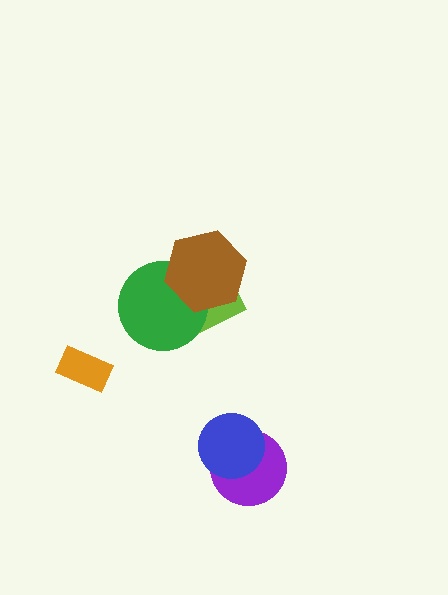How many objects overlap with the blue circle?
1 object overlaps with the blue circle.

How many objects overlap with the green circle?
2 objects overlap with the green circle.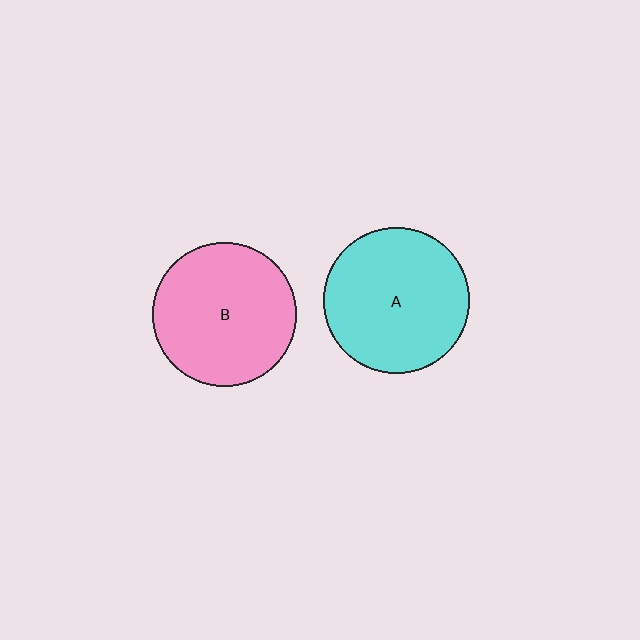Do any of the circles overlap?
No, none of the circles overlap.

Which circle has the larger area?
Circle A (cyan).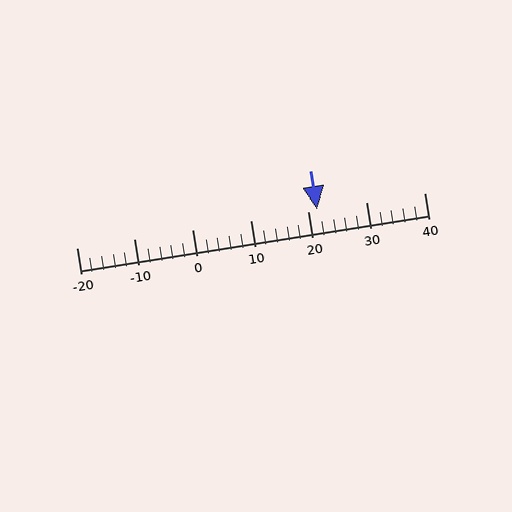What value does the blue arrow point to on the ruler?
The blue arrow points to approximately 22.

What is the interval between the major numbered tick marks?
The major tick marks are spaced 10 units apart.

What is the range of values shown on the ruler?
The ruler shows values from -20 to 40.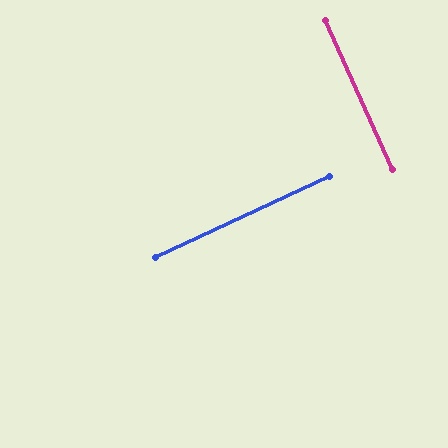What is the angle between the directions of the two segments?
Approximately 89 degrees.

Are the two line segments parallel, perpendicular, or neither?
Perpendicular — they meet at approximately 89°.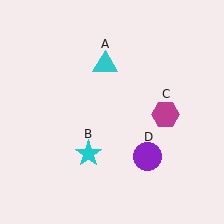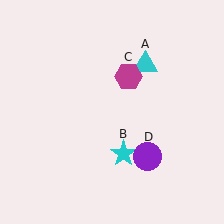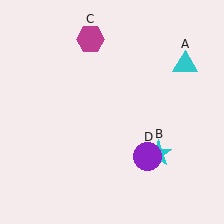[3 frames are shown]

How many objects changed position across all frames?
3 objects changed position: cyan triangle (object A), cyan star (object B), magenta hexagon (object C).